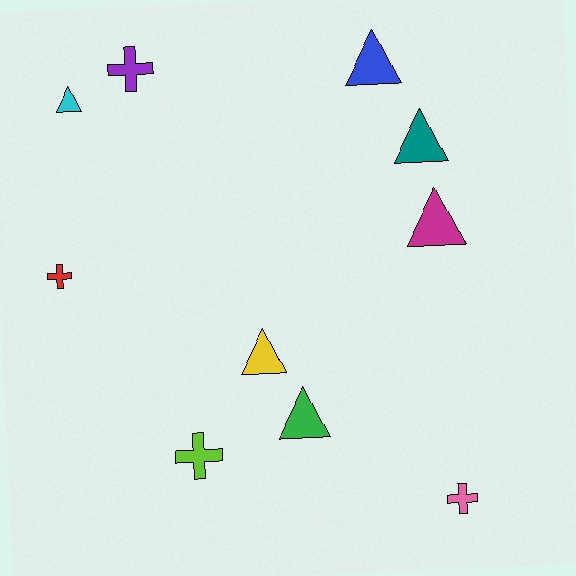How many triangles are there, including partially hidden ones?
There are 6 triangles.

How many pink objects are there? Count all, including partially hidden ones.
There is 1 pink object.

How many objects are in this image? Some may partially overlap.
There are 10 objects.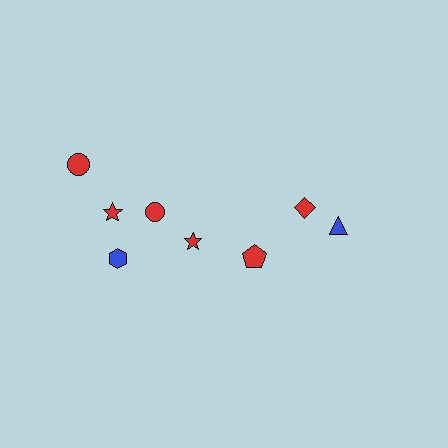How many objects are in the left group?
There are 5 objects.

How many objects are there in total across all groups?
There are 8 objects.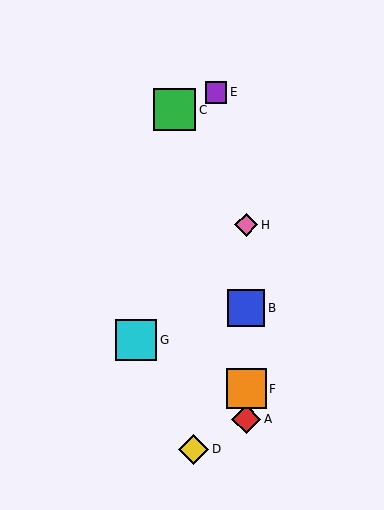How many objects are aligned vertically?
4 objects (A, B, F, H) are aligned vertically.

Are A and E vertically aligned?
No, A is at x≈246 and E is at x≈216.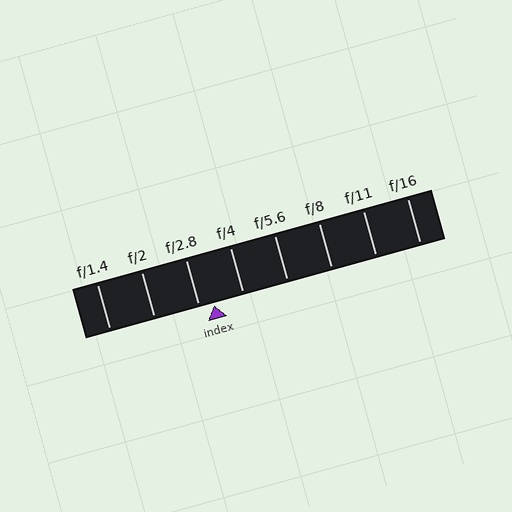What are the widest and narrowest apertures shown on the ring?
The widest aperture shown is f/1.4 and the narrowest is f/16.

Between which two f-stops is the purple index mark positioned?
The index mark is between f/2.8 and f/4.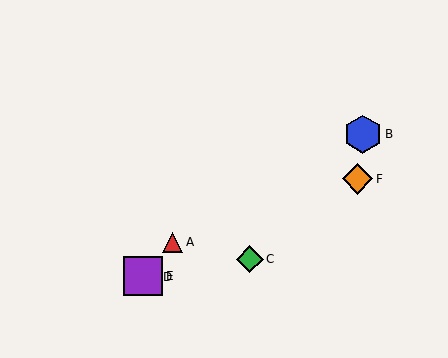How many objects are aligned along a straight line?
3 objects (A, D, E) are aligned along a straight line.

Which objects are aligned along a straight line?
Objects A, D, E are aligned along a straight line.